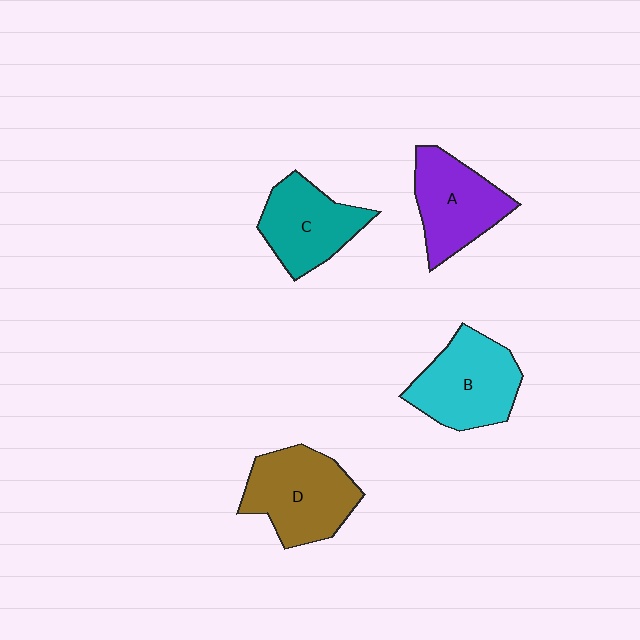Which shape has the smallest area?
Shape C (teal).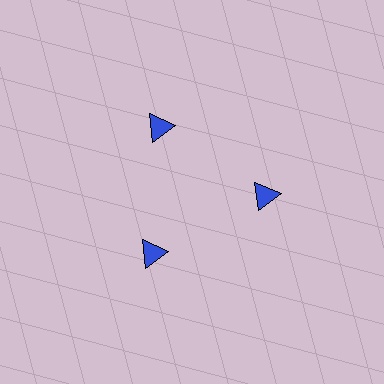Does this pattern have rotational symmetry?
Yes, this pattern has 3-fold rotational symmetry. It looks the same after rotating 120 degrees around the center.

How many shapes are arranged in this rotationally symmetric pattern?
There are 3 shapes, arranged in 3 groups of 1.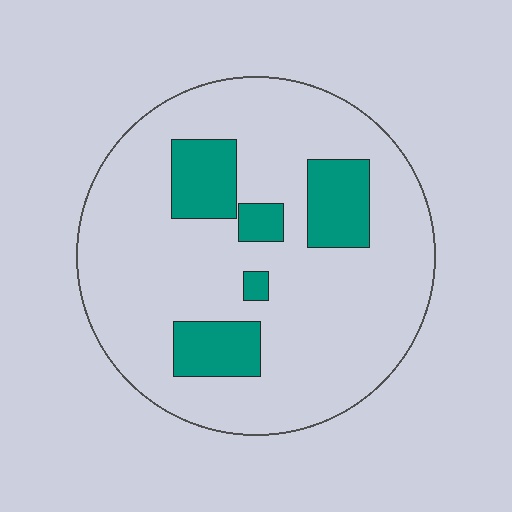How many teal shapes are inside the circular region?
5.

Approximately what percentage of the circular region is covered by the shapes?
Approximately 20%.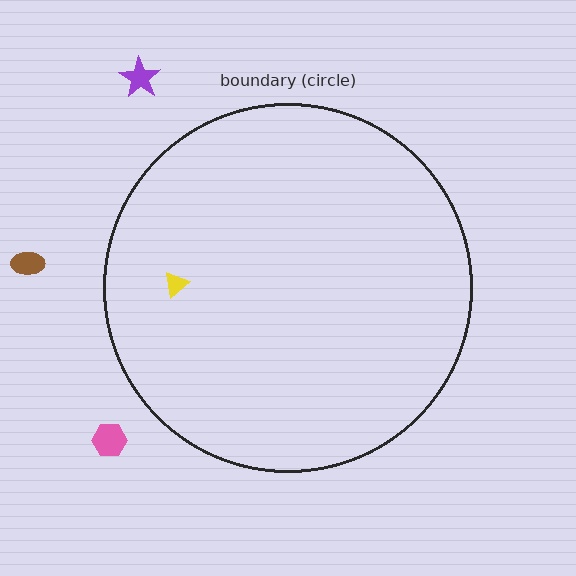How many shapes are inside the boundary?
1 inside, 3 outside.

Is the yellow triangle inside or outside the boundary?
Inside.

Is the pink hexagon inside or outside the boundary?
Outside.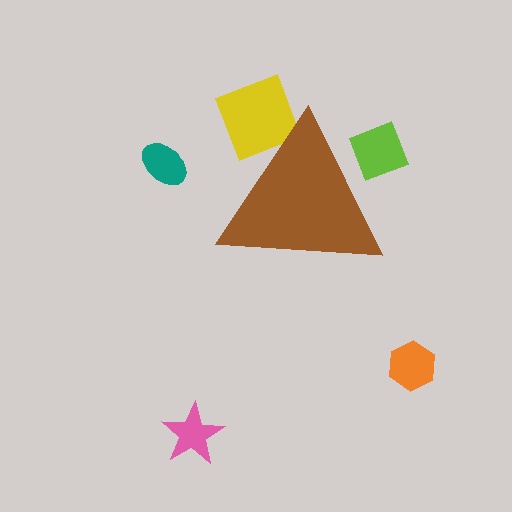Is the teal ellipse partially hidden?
No, the teal ellipse is fully visible.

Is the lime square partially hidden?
Yes, the lime square is partially hidden behind the brown triangle.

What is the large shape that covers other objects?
A brown triangle.